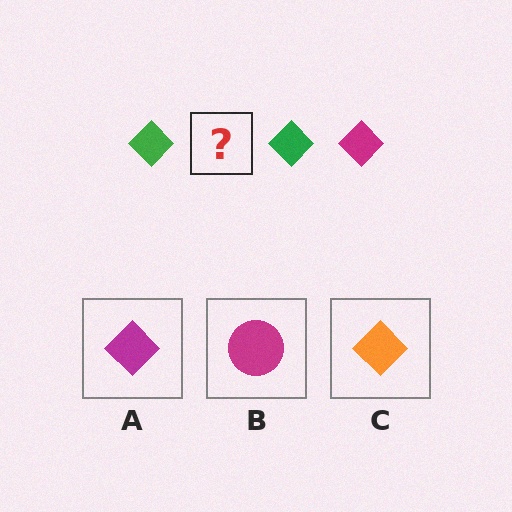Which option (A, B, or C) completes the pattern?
A.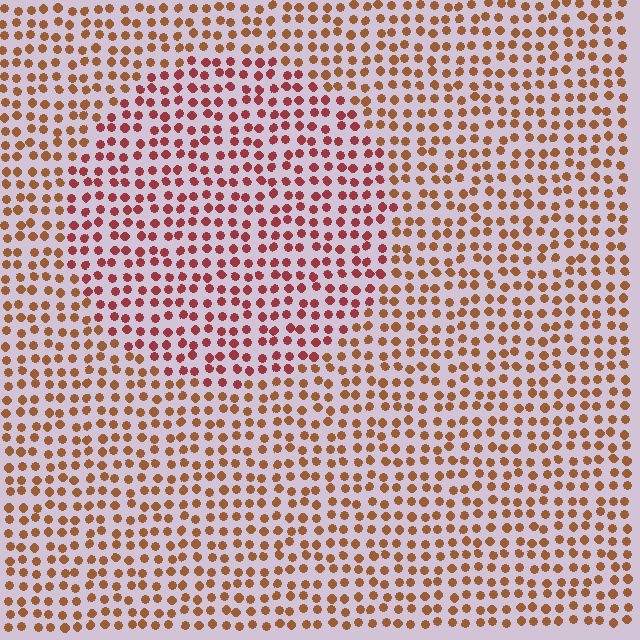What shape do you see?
I see a circle.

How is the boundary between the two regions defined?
The boundary is defined purely by a slight shift in hue (about 29 degrees). Spacing, size, and orientation are identical on both sides.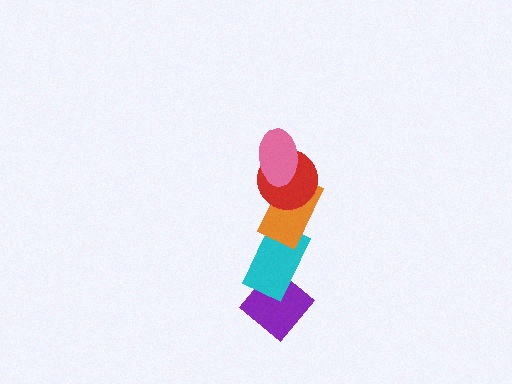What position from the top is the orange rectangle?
The orange rectangle is 3rd from the top.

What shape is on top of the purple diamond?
The cyan rectangle is on top of the purple diamond.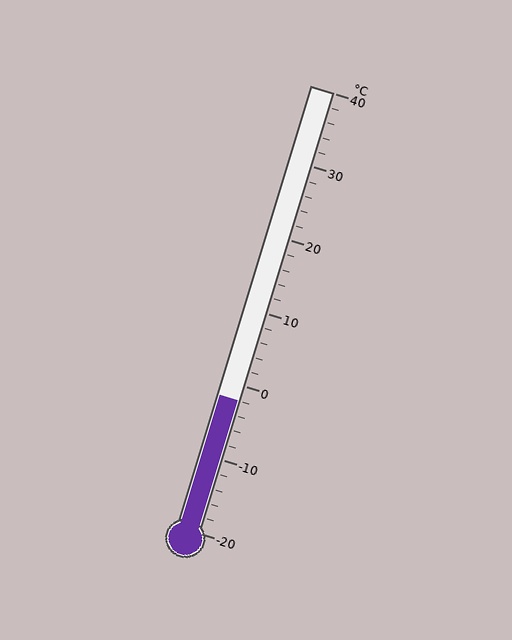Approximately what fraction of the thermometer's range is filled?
The thermometer is filled to approximately 30% of its range.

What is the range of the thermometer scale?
The thermometer scale ranges from -20°C to 40°C.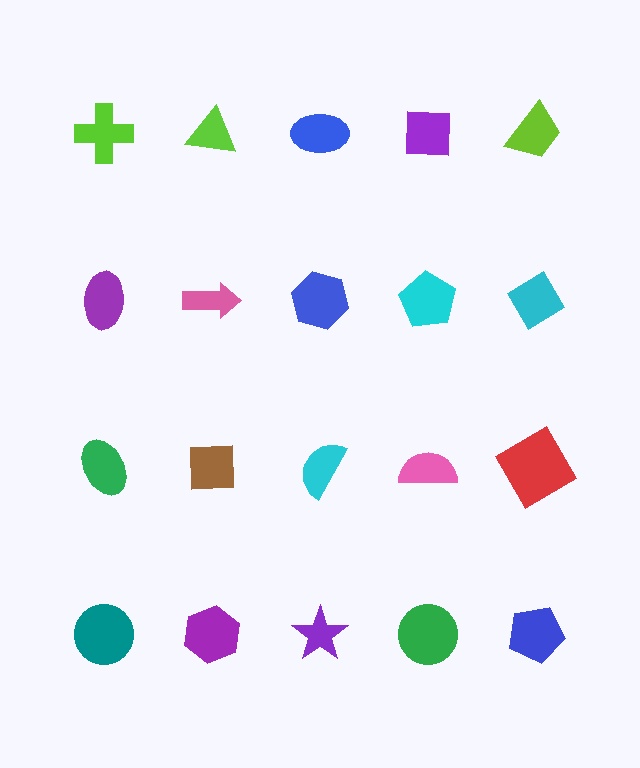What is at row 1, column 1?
A lime cross.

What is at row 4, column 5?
A blue pentagon.